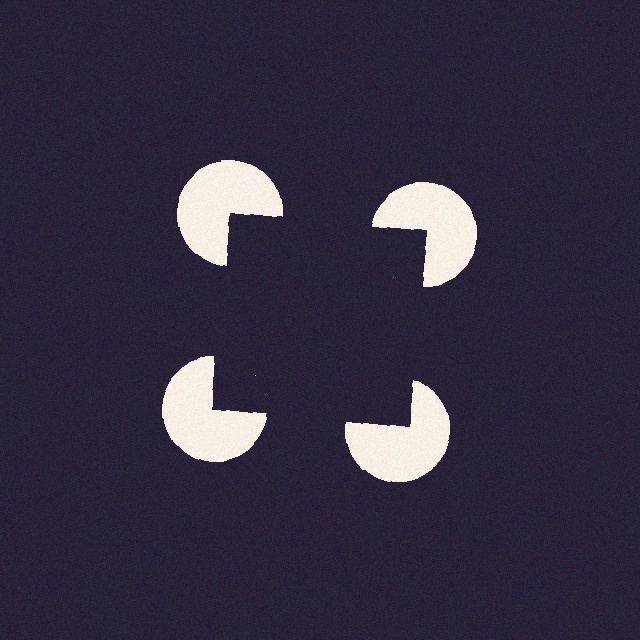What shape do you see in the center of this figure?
An illusory square — its edges are inferred from the aligned wedge cuts in the pac-man discs, not physically drawn.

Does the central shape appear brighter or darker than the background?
It typically appears slightly darker than the background, even though no actual brightness change is drawn.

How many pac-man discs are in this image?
There are 4 — one at each vertex of the illusory square.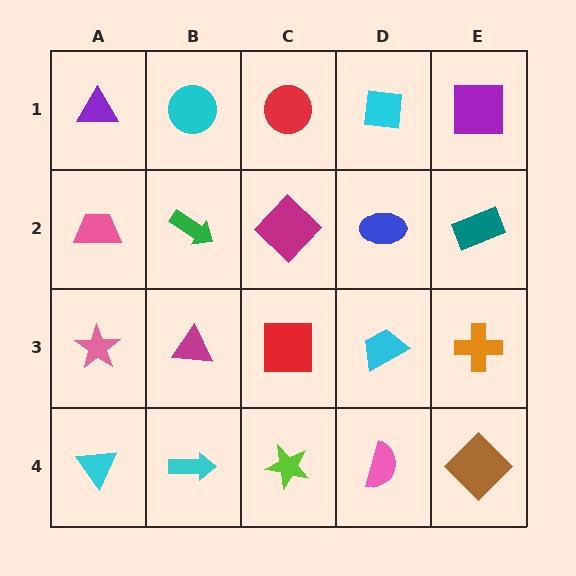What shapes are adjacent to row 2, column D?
A cyan square (row 1, column D), a cyan trapezoid (row 3, column D), a magenta diamond (row 2, column C), a teal rectangle (row 2, column E).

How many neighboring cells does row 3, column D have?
4.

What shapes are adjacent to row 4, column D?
A cyan trapezoid (row 3, column D), a lime star (row 4, column C), a brown diamond (row 4, column E).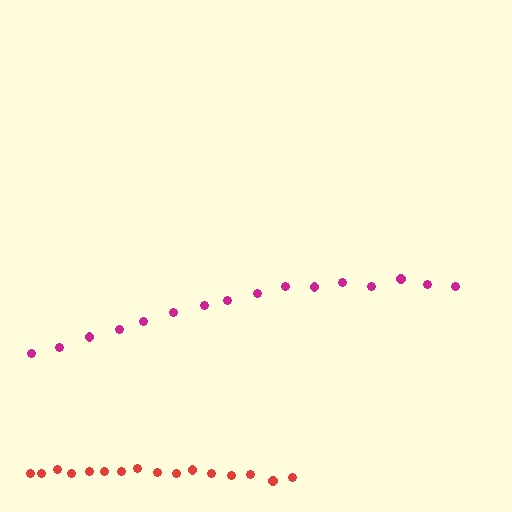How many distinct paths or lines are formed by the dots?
There are 2 distinct paths.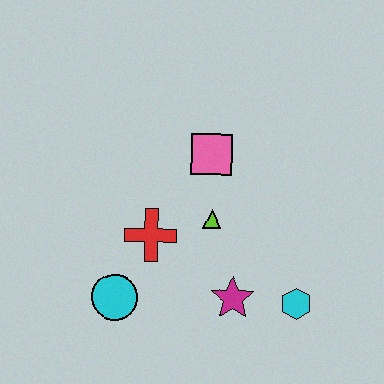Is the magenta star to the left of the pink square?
No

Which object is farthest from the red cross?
The cyan hexagon is farthest from the red cross.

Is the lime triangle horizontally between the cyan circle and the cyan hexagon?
Yes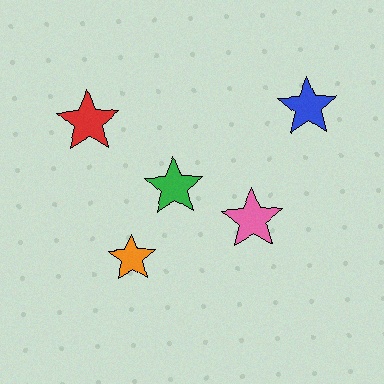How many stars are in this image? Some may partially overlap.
There are 5 stars.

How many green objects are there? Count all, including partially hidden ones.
There is 1 green object.